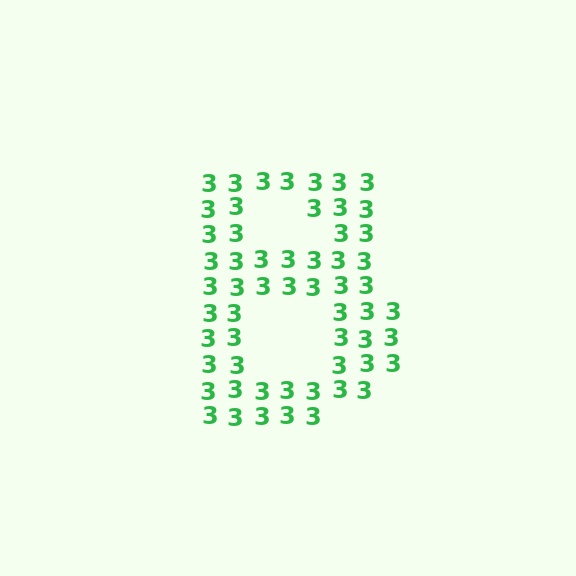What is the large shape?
The large shape is the letter B.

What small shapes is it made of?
It is made of small digit 3's.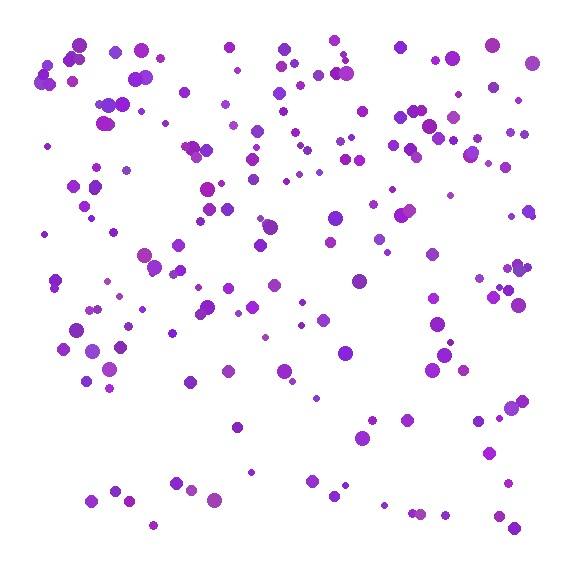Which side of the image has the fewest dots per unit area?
The bottom.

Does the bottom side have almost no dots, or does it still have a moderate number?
Still a moderate number, just noticeably fewer than the top.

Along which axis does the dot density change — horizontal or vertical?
Vertical.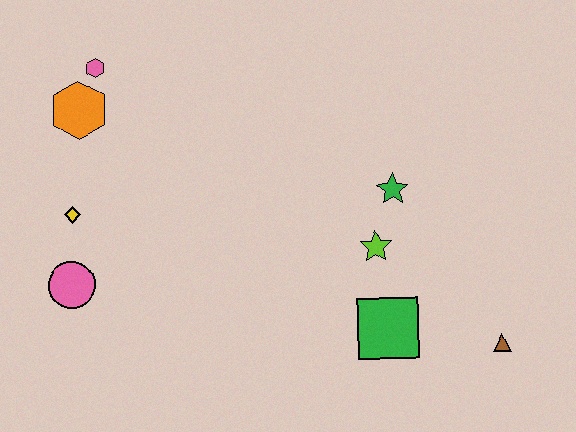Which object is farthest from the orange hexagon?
The brown triangle is farthest from the orange hexagon.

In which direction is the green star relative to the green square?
The green star is above the green square.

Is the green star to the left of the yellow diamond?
No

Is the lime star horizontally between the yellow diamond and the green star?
Yes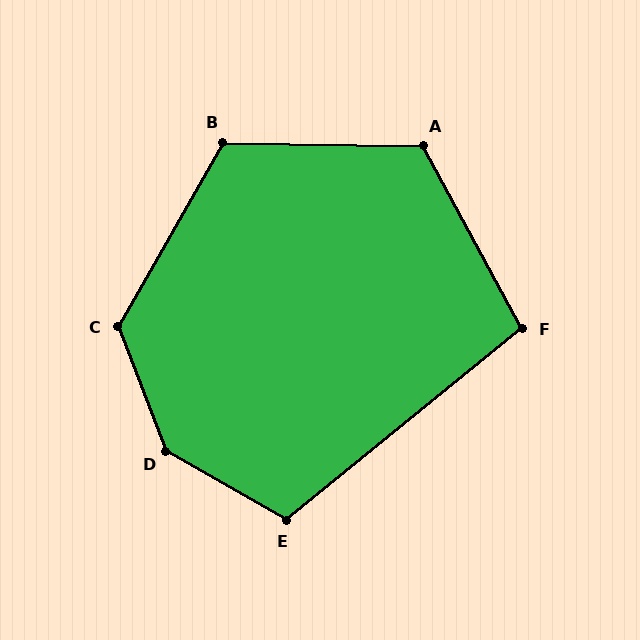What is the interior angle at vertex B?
Approximately 119 degrees (obtuse).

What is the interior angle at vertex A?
Approximately 119 degrees (obtuse).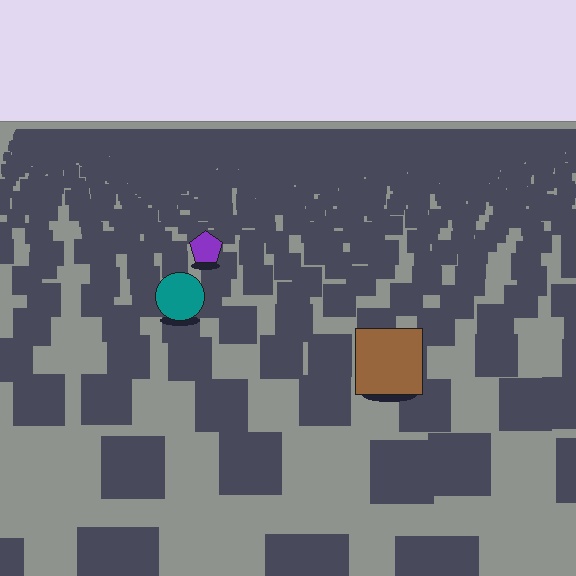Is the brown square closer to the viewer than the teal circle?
Yes. The brown square is closer — you can tell from the texture gradient: the ground texture is coarser near it.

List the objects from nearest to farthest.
From nearest to farthest: the brown square, the teal circle, the purple pentagon.